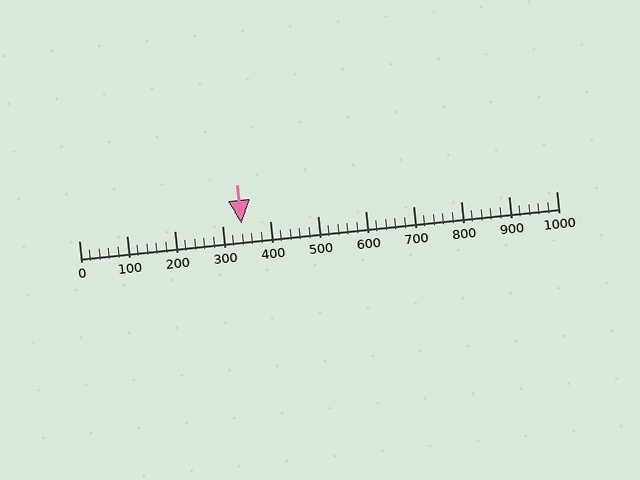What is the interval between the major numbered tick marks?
The major tick marks are spaced 100 units apart.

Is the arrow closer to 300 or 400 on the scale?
The arrow is closer to 300.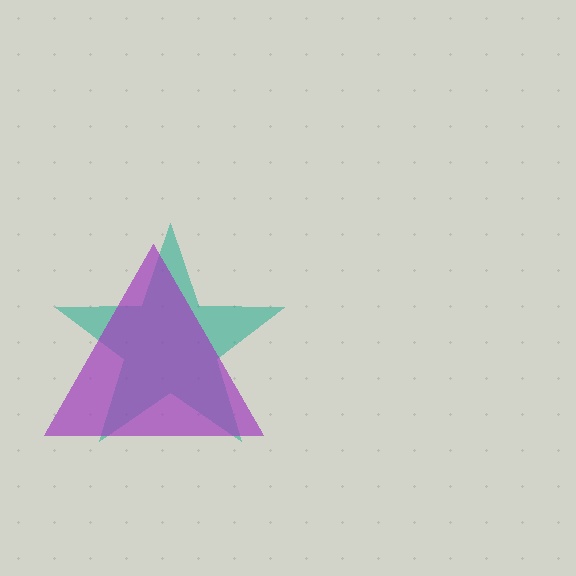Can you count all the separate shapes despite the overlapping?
Yes, there are 2 separate shapes.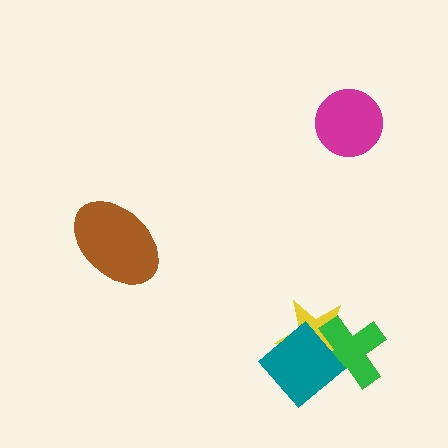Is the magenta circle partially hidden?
No, no other shape covers it.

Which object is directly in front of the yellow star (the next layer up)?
The green cross is directly in front of the yellow star.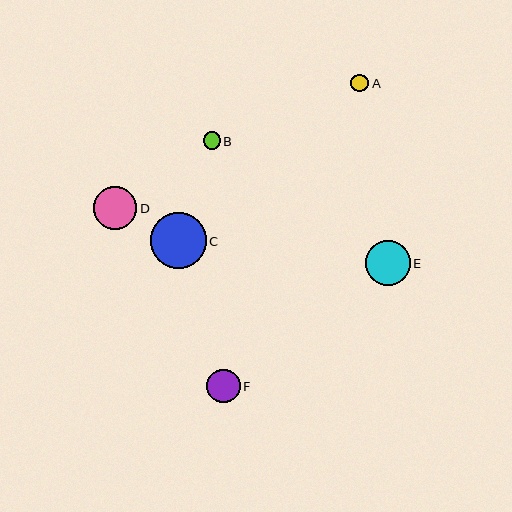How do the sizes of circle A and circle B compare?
Circle A and circle B are approximately the same size.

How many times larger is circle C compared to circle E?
Circle C is approximately 1.3 times the size of circle E.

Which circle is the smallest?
Circle B is the smallest with a size of approximately 17 pixels.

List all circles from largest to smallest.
From largest to smallest: C, E, D, F, A, B.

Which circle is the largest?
Circle C is the largest with a size of approximately 56 pixels.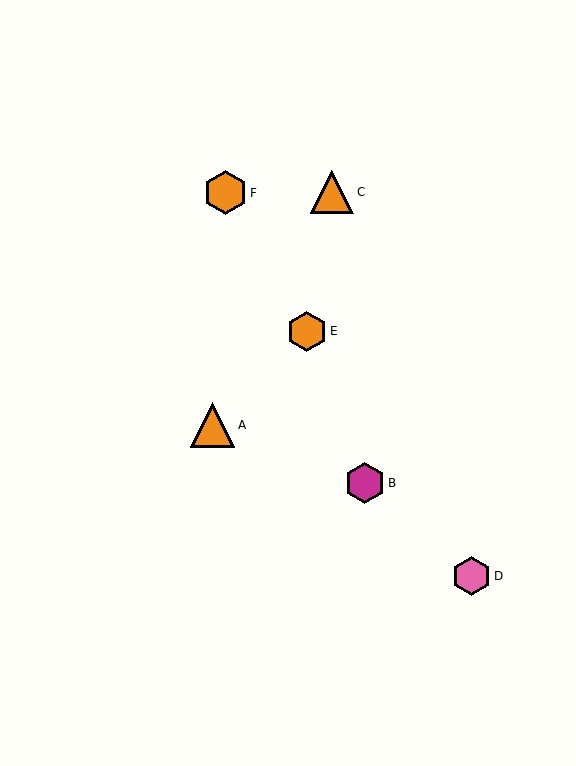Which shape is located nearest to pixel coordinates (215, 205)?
The orange hexagon (labeled F) at (225, 193) is nearest to that location.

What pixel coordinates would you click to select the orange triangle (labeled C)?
Click at (332, 192) to select the orange triangle C.